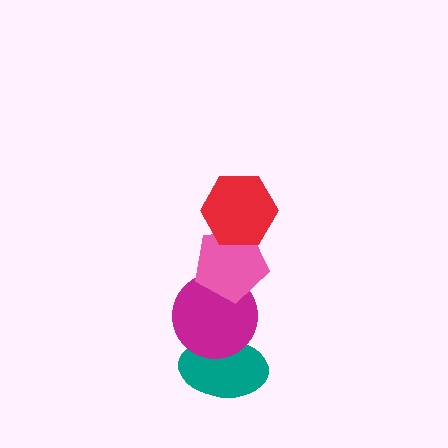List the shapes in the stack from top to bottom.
From top to bottom: the red hexagon, the pink pentagon, the magenta circle, the teal ellipse.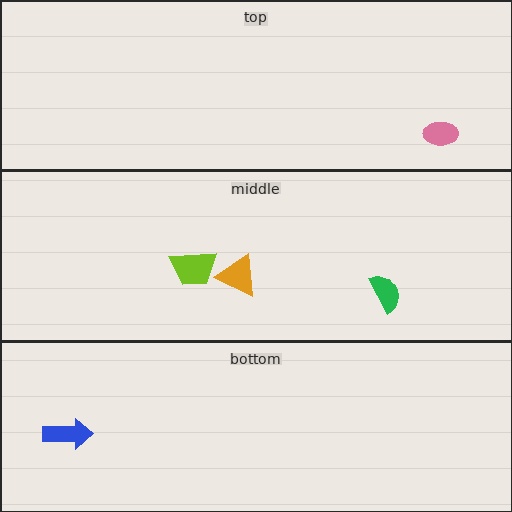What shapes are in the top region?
The pink ellipse.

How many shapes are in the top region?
1.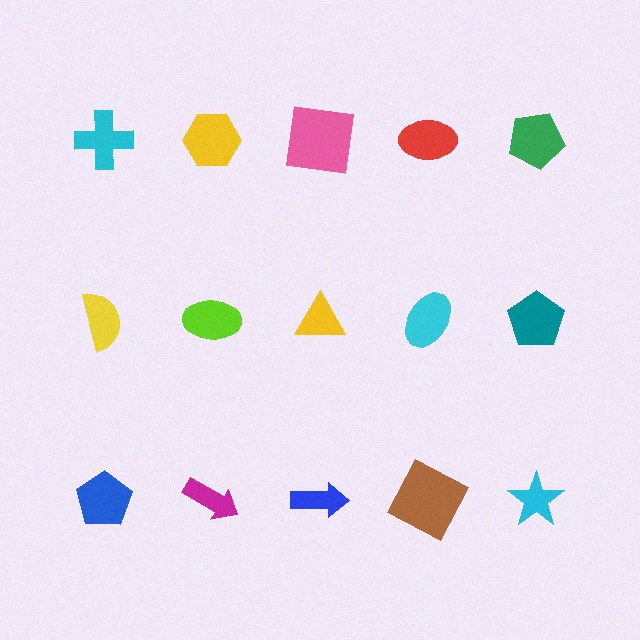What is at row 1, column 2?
A yellow hexagon.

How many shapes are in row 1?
5 shapes.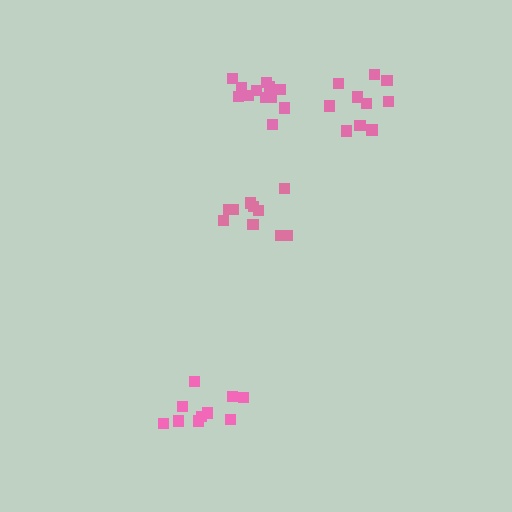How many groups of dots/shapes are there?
There are 4 groups.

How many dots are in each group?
Group 1: 10 dots, Group 2: 10 dots, Group 3: 12 dots, Group 4: 10 dots (42 total).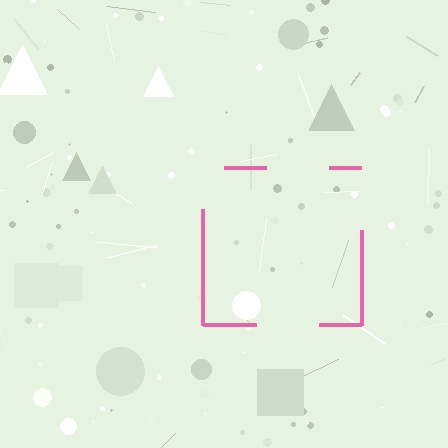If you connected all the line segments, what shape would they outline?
They would outline a square.